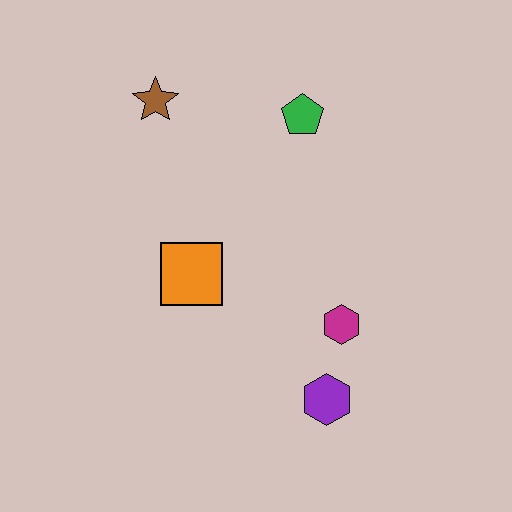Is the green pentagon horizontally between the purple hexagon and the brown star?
Yes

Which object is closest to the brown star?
The green pentagon is closest to the brown star.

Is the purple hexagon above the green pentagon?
No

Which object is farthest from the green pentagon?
The purple hexagon is farthest from the green pentagon.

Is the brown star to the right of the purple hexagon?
No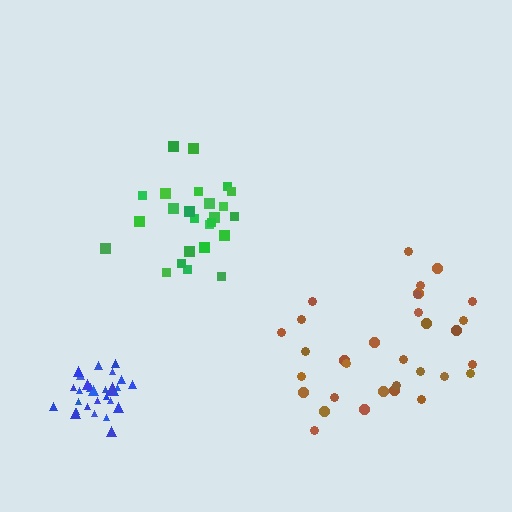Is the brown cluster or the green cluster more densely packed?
Green.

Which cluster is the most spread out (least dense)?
Brown.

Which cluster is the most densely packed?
Blue.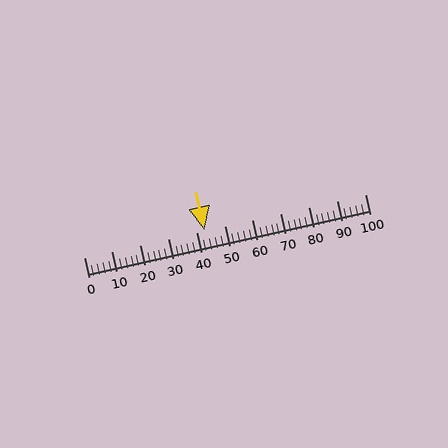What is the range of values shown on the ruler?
The ruler shows values from 0 to 100.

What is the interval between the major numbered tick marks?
The major tick marks are spaced 10 units apart.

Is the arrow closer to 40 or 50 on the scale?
The arrow is closer to 40.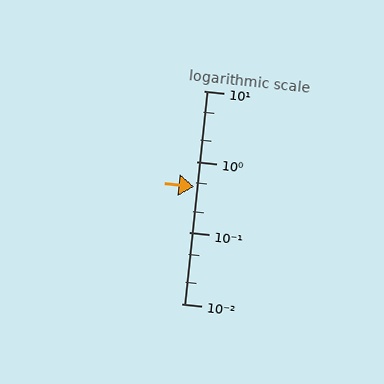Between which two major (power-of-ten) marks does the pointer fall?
The pointer is between 0.1 and 1.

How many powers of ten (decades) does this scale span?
The scale spans 3 decades, from 0.01 to 10.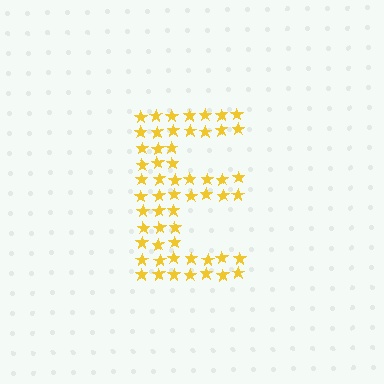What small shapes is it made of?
It is made of small stars.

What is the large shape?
The large shape is the letter E.